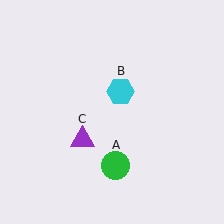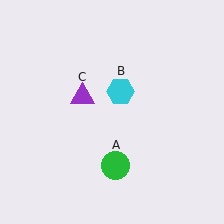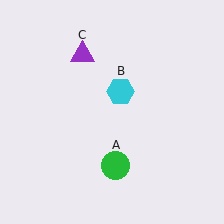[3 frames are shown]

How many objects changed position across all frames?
1 object changed position: purple triangle (object C).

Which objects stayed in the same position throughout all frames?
Green circle (object A) and cyan hexagon (object B) remained stationary.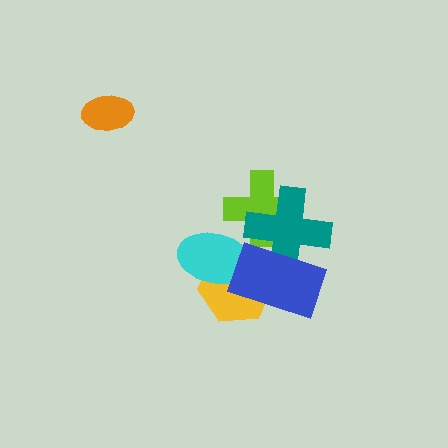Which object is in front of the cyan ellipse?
The blue rectangle is in front of the cyan ellipse.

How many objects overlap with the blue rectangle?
4 objects overlap with the blue rectangle.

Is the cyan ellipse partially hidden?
Yes, it is partially covered by another shape.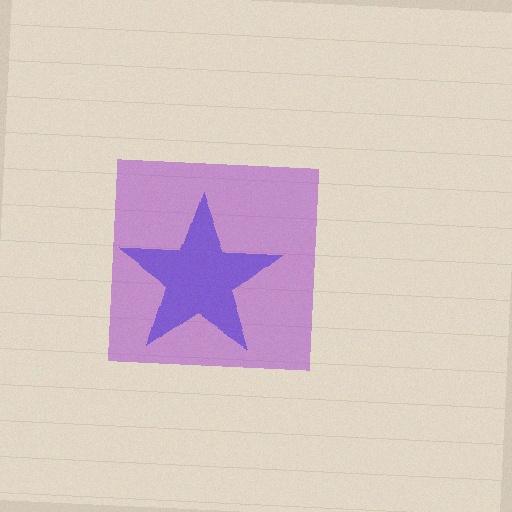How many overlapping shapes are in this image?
There are 2 overlapping shapes in the image.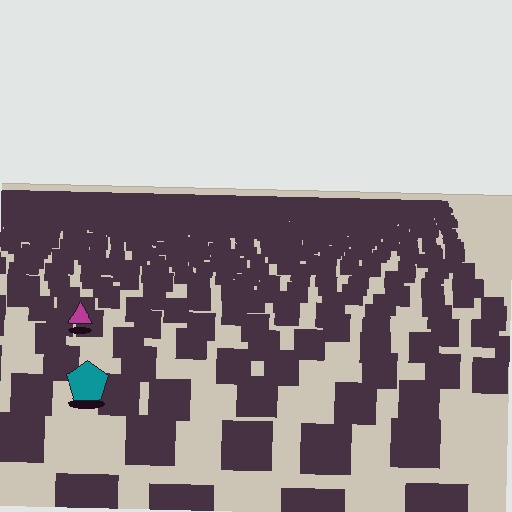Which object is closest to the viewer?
The teal pentagon is closest. The texture marks near it are larger and more spread out.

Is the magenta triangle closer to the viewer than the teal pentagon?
No. The teal pentagon is closer — you can tell from the texture gradient: the ground texture is coarser near it.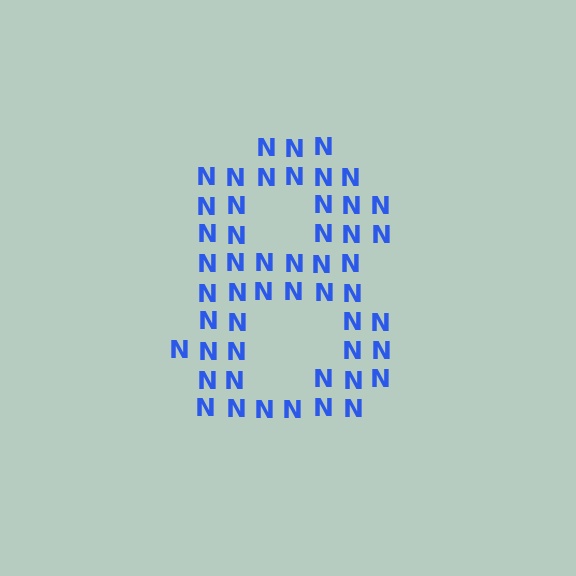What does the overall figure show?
The overall figure shows the digit 8.